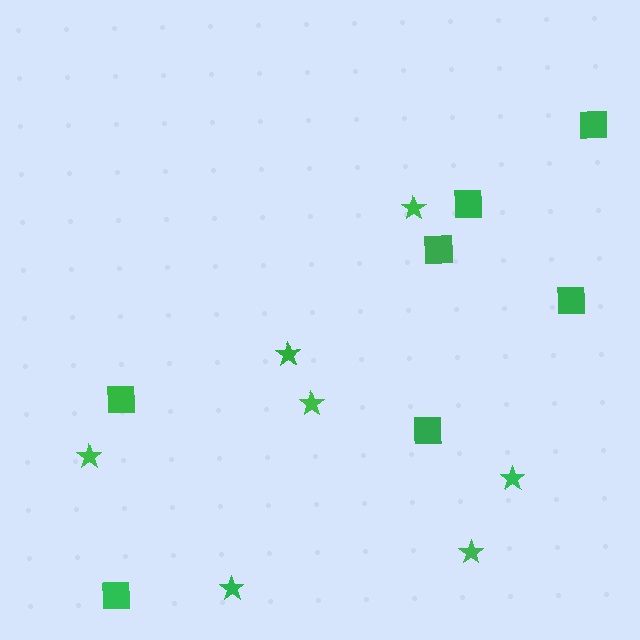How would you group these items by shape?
There are 2 groups: one group of stars (7) and one group of squares (7).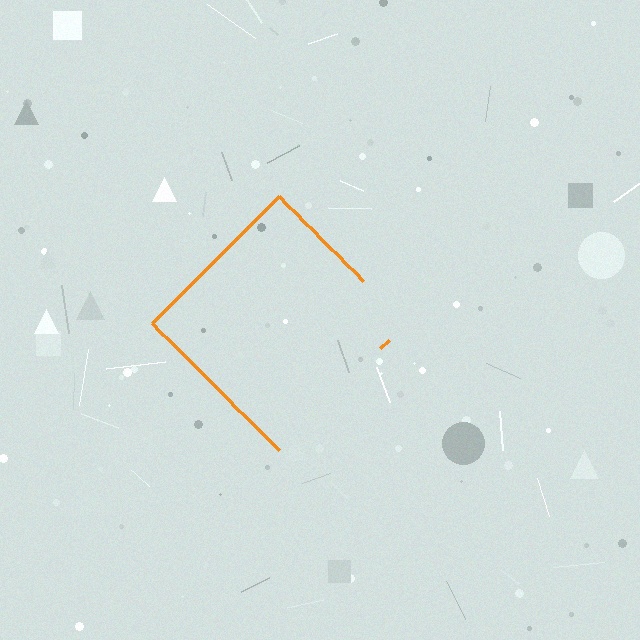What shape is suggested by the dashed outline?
The dashed outline suggests a diamond.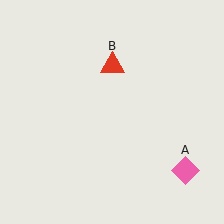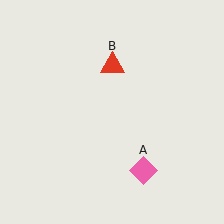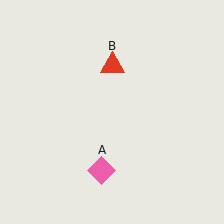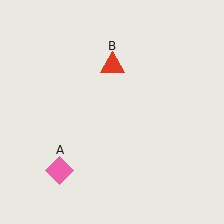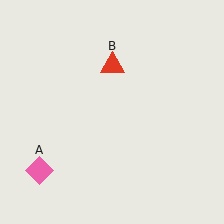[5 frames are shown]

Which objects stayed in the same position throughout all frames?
Red triangle (object B) remained stationary.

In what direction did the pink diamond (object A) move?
The pink diamond (object A) moved left.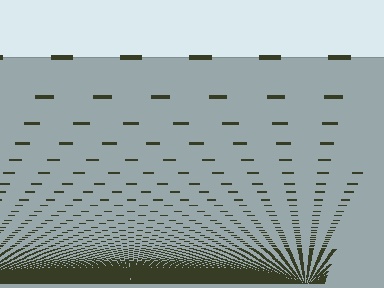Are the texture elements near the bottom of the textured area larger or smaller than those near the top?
Smaller. The gradient is inverted — elements near the bottom are smaller and denser.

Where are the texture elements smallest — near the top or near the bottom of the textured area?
Near the bottom.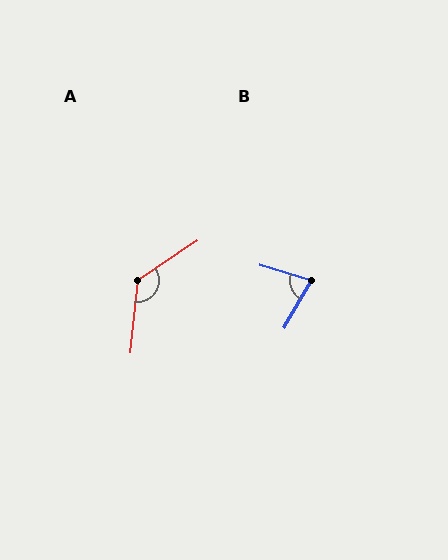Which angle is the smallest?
B, at approximately 77 degrees.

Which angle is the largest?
A, at approximately 130 degrees.